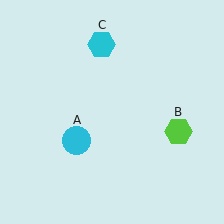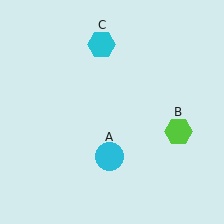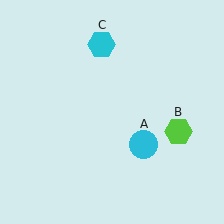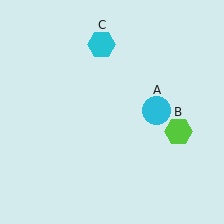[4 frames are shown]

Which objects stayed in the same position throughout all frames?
Lime hexagon (object B) and cyan hexagon (object C) remained stationary.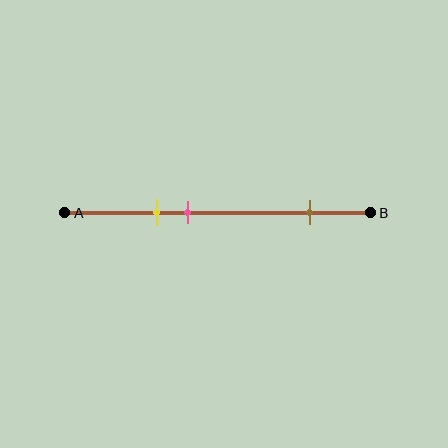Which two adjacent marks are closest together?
The yellow and pink marks are the closest adjacent pair.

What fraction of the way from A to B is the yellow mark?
The yellow mark is approximately 30% (0.3) of the way from A to B.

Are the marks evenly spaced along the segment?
No, the marks are not evenly spaced.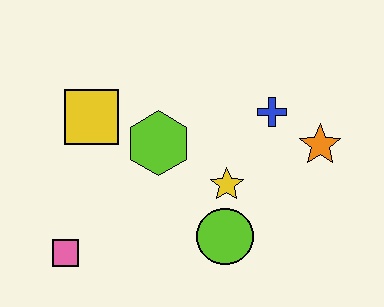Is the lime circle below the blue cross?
Yes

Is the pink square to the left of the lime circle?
Yes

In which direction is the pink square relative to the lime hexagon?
The pink square is below the lime hexagon.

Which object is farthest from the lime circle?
The yellow square is farthest from the lime circle.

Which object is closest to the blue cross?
The orange star is closest to the blue cross.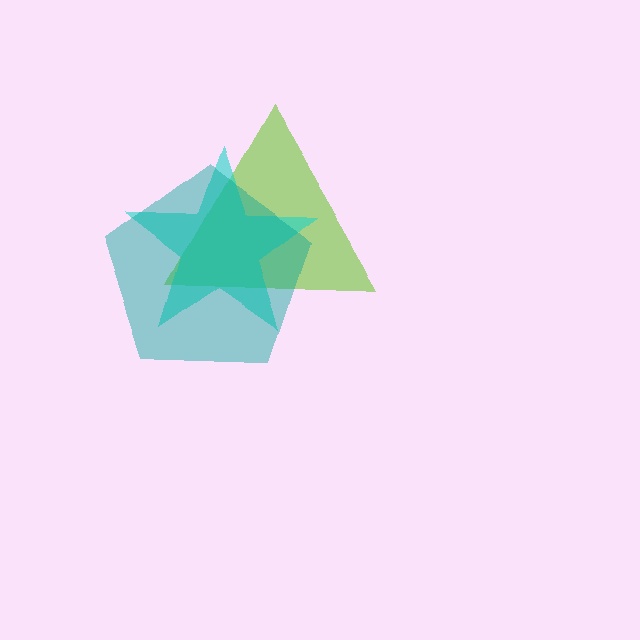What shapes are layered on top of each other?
The layered shapes are: a lime triangle, a cyan star, a teal pentagon.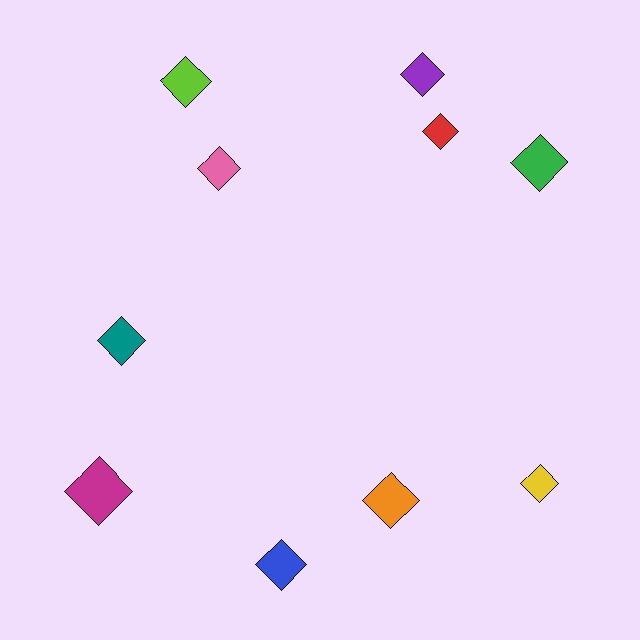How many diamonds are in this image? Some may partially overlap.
There are 10 diamonds.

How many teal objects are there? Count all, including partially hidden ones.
There is 1 teal object.